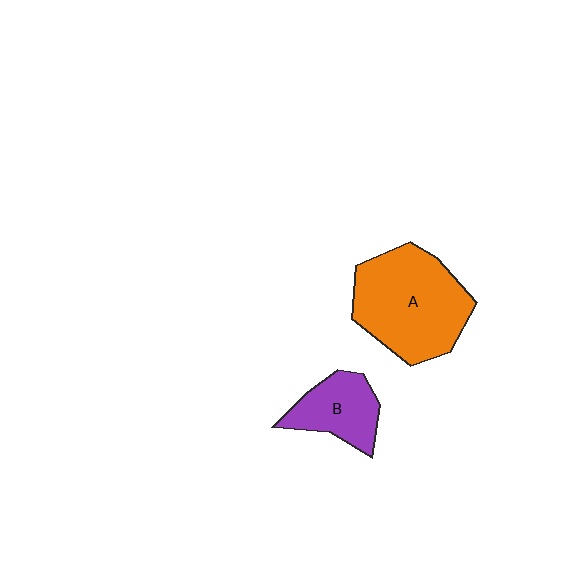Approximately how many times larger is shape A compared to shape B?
Approximately 2.0 times.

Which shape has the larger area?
Shape A (orange).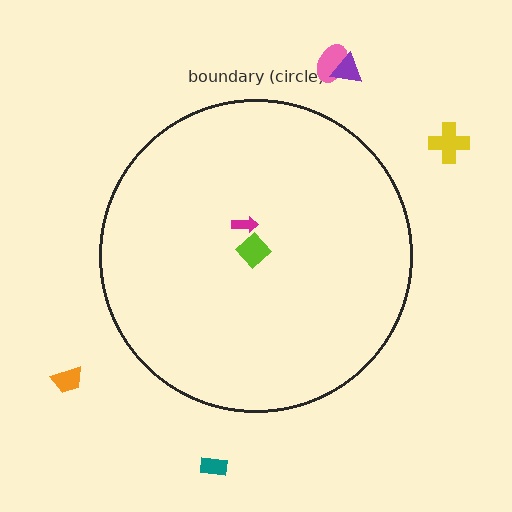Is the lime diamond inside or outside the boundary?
Inside.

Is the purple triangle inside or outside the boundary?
Outside.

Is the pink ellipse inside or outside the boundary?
Outside.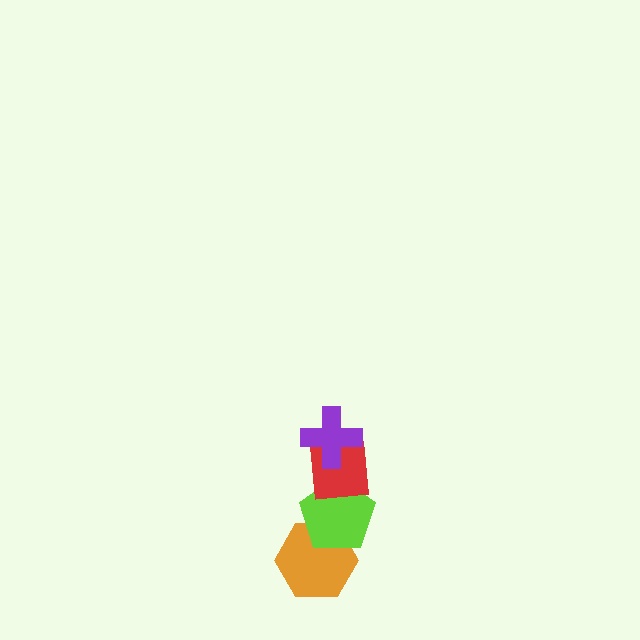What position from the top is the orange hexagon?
The orange hexagon is 4th from the top.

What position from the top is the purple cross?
The purple cross is 1st from the top.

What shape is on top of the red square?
The purple cross is on top of the red square.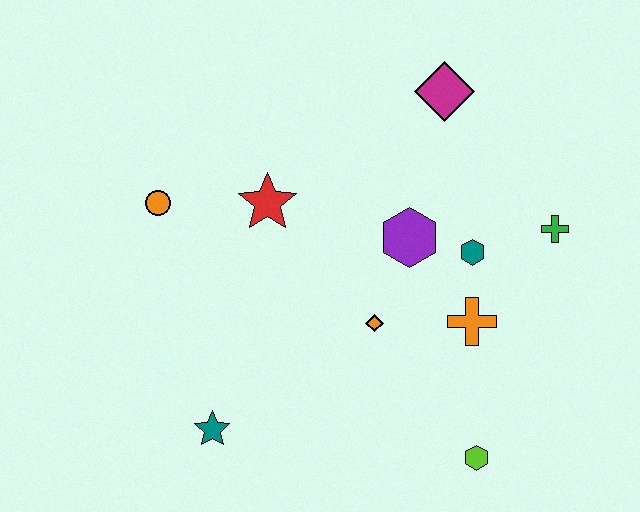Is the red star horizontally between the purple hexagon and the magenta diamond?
No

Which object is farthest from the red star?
The lime hexagon is farthest from the red star.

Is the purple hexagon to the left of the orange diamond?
No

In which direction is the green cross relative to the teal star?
The green cross is to the right of the teal star.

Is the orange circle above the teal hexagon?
Yes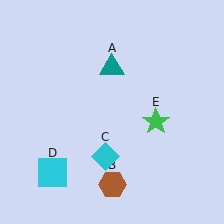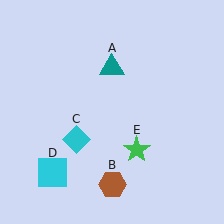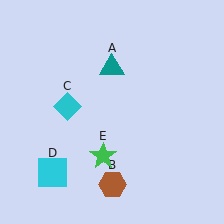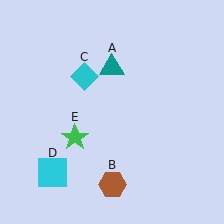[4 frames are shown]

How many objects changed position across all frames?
2 objects changed position: cyan diamond (object C), green star (object E).